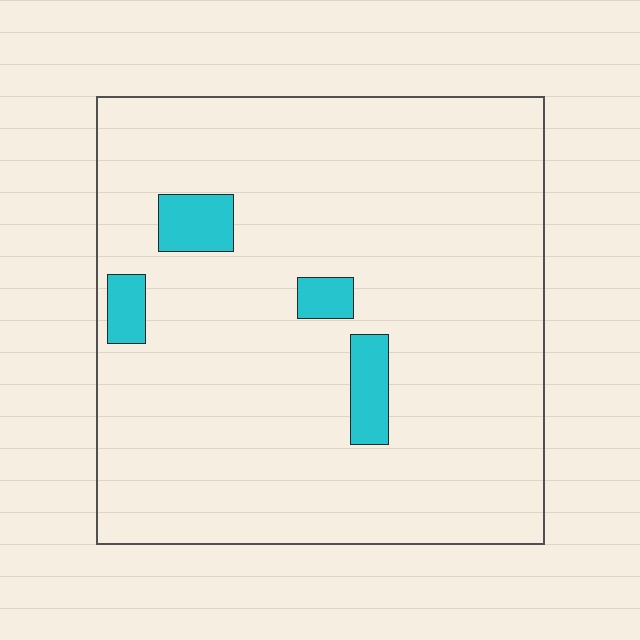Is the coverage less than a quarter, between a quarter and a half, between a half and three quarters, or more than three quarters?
Less than a quarter.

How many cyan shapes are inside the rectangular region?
4.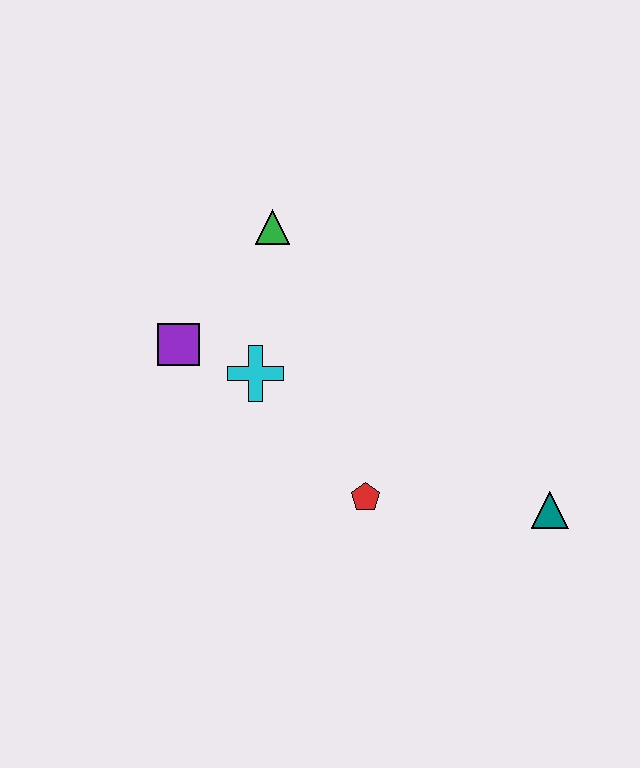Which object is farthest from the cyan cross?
The teal triangle is farthest from the cyan cross.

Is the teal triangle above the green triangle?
No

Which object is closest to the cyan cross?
The purple square is closest to the cyan cross.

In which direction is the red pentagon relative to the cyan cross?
The red pentagon is below the cyan cross.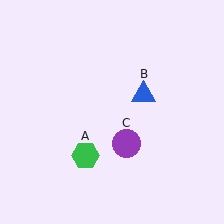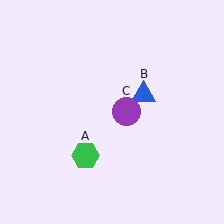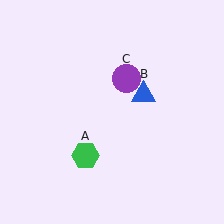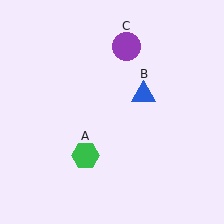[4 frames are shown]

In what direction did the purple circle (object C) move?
The purple circle (object C) moved up.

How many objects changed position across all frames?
1 object changed position: purple circle (object C).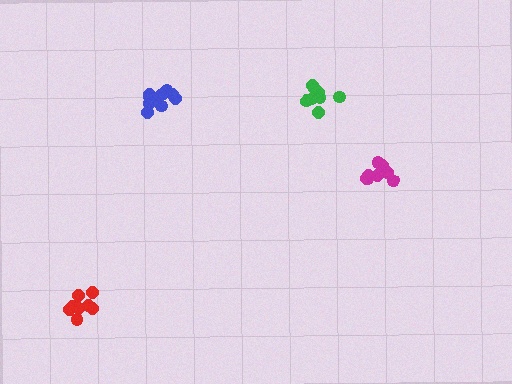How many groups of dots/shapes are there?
There are 4 groups.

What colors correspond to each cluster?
The clusters are colored: green, blue, magenta, red.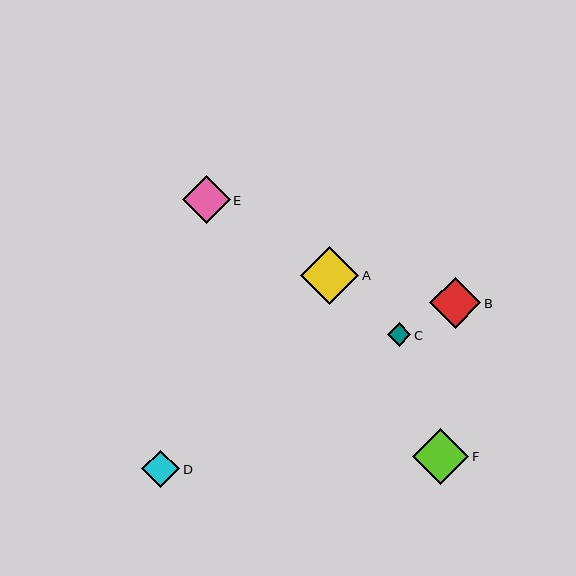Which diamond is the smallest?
Diamond C is the smallest with a size of approximately 24 pixels.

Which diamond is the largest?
Diamond A is the largest with a size of approximately 58 pixels.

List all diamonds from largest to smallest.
From largest to smallest: A, F, B, E, D, C.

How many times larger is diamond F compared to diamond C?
Diamond F is approximately 2.4 times the size of diamond C.